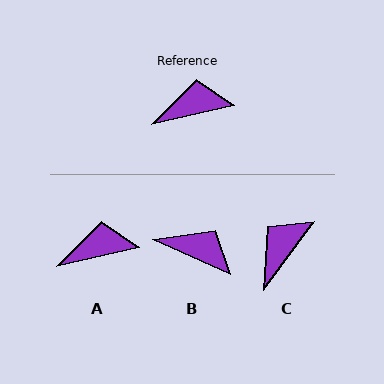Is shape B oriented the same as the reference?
No, it is off by about 36 degrees.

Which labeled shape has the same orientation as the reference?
A.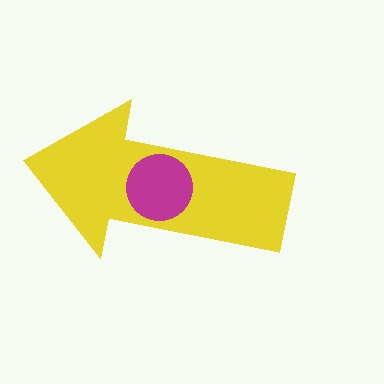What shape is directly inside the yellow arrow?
The magenta circle.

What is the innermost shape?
The magenta circle.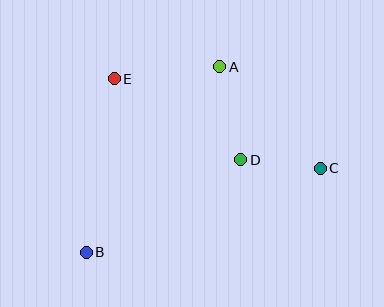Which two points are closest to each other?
Points C and D are closest to each other.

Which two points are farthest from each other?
Points B and C are farthest from each other.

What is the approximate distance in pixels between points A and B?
The distance between A and B is approximately 229 pixels.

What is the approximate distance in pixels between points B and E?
The distance between B and E is approximately 176 pixels.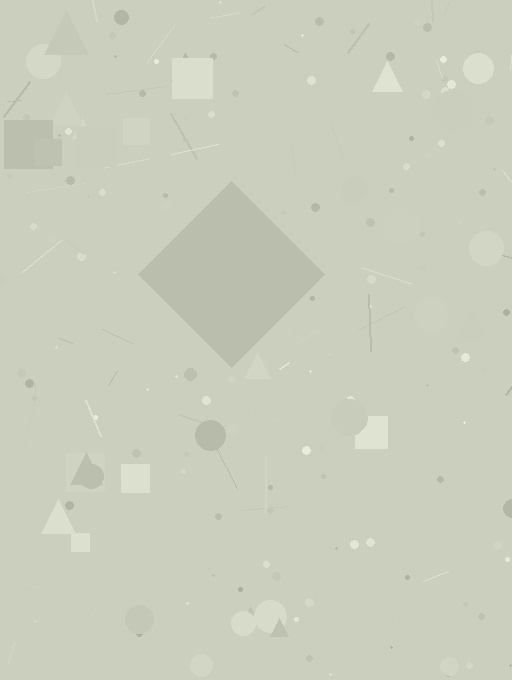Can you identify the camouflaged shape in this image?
The camouflaged shape is a diamond.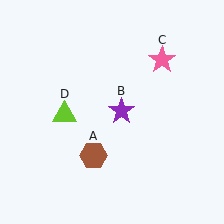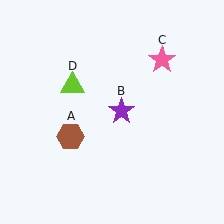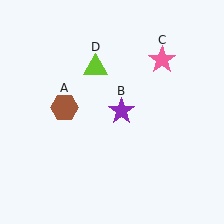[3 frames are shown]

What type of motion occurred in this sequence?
The brown hexagon (object A), lime triangle (object D) rotated clockwise around the center of the scene.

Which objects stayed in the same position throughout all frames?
Purple star (object B) and pink star (object C) remained stationary.